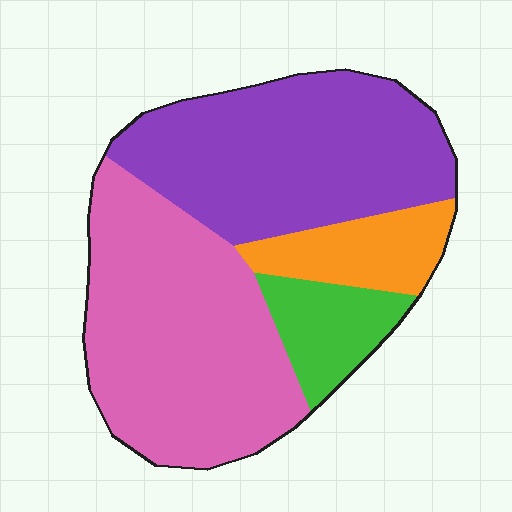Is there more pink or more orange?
Pink.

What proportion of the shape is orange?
Orange takes up about one tenth (1/10) of the shape.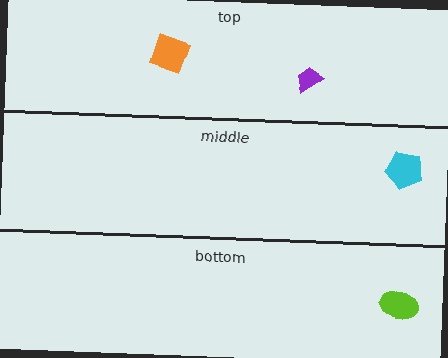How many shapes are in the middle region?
1.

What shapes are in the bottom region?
The lime ellipse.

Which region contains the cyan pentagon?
The middle region.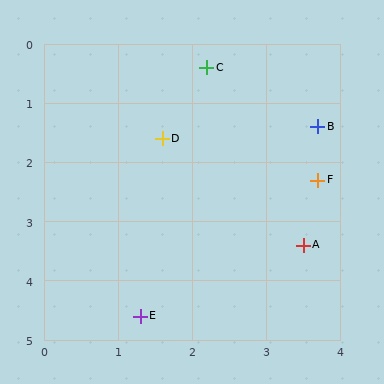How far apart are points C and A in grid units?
Points C and A are about 3.3 grid units apart.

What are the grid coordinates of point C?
Point C is at approximately (2.2, 0.4).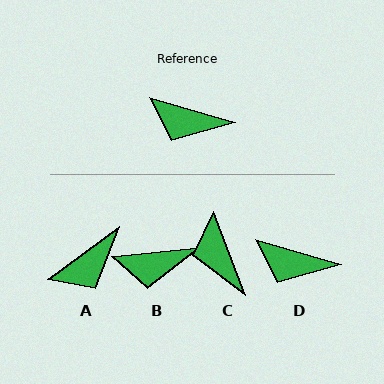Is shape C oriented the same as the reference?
No, it is off by about 53 degrees.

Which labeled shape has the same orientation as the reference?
D.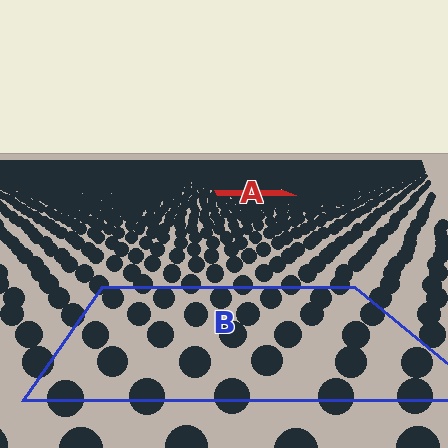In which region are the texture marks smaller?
The texture marks are smaller in region A, because it is farther away.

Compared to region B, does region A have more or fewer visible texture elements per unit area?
Region A has more texture elements per unit area — they are packed more densely because it is farther away.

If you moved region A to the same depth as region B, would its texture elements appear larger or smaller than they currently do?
They would appear larger. At a closer depth, the same texture elements are projected at a bigger on-screen size.